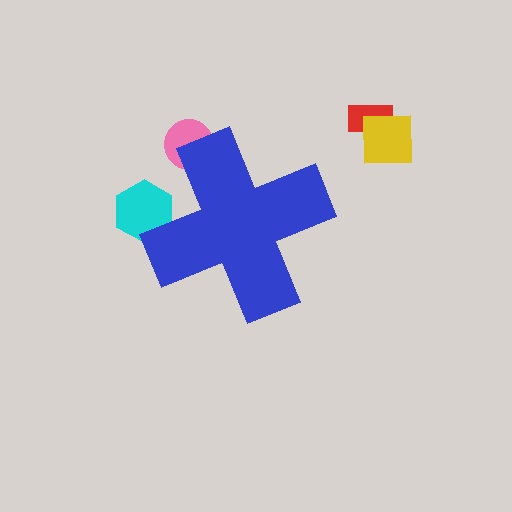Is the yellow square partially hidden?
No, the yellow square is fully visible.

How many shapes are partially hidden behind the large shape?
2 shapes are partially hidden.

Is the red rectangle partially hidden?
No, the red rectangle is fully visible.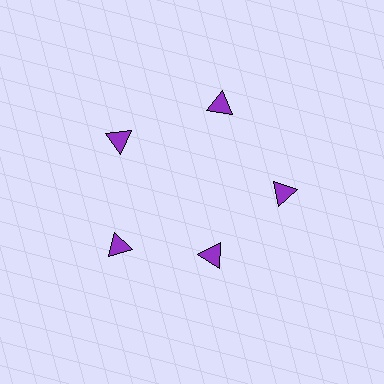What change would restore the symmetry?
The symmetry would be restored by moving it outward, back onto the ring so that all 5 triangles sit at equal angles and equal distance from the center.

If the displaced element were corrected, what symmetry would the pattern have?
It would have 5-fold rotational symmetry — the pattern would map onto itself every 72 degrees.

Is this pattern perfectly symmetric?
No. The 5 purple triangles are arranged in a ring, but one element near the 5 o'clock position is pulled inward toward the center, breaking the 5-fold rotational symmetry.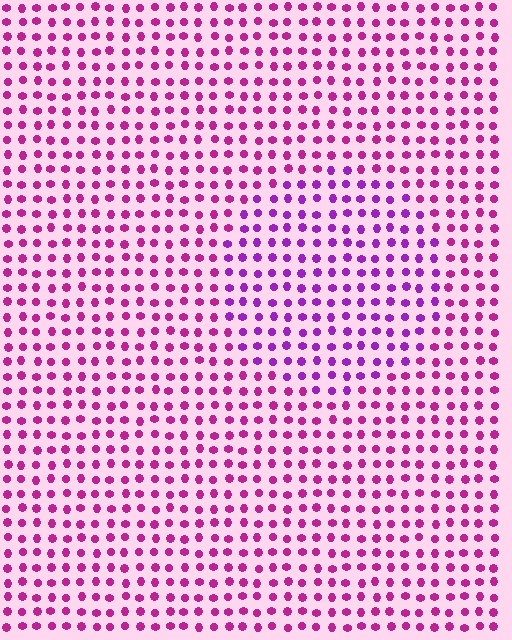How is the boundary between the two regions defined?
The boundary is defined purely by a slight shift in hue (about 29 degrees). Spacing, size, and orientation are identical on both sides.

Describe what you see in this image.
The image is filled with small magenta elements in a uniform arrangement. A circle-shaped region is visible where the elements are tinted to a slightly different hue, forming a subtle color boundary.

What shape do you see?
I see a circle.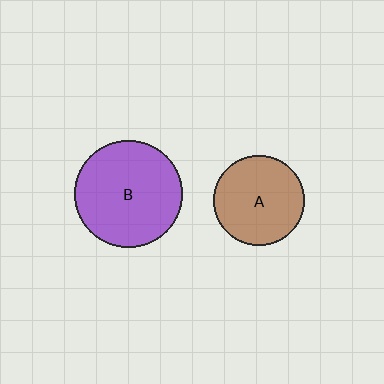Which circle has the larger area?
Circle B (purple).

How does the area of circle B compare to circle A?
Approximately 1.4 times.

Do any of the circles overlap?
No, none of the circles overlap.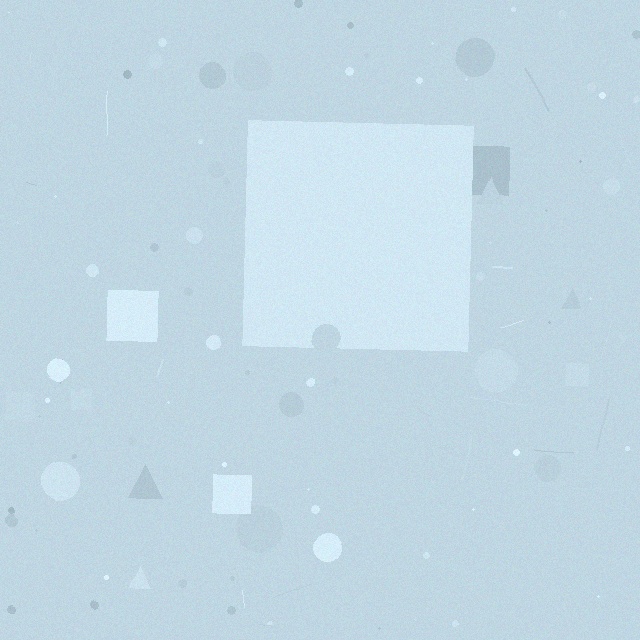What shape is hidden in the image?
A square is hidden in the image.